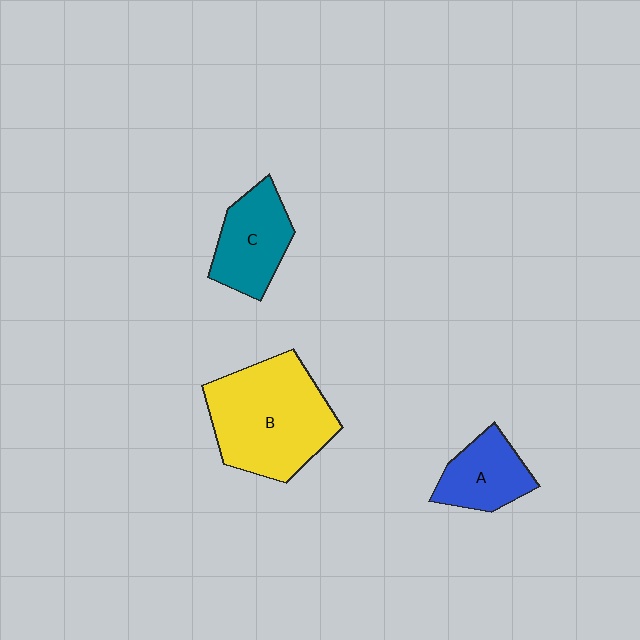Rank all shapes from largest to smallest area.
From largest to smallest: B (yellow), C (teal), A (blue).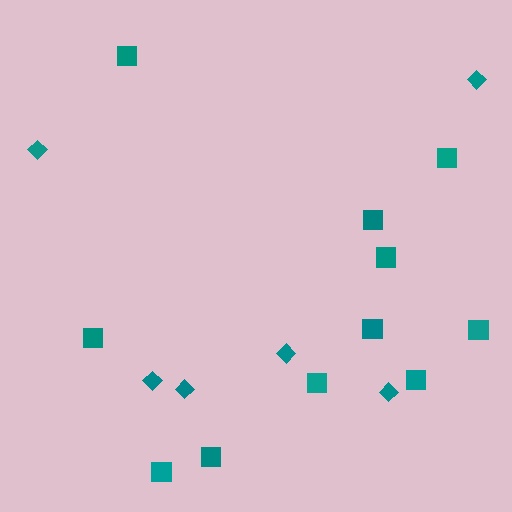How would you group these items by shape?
There are 2 groups: one group of squares (11) and one group of diamonds (6).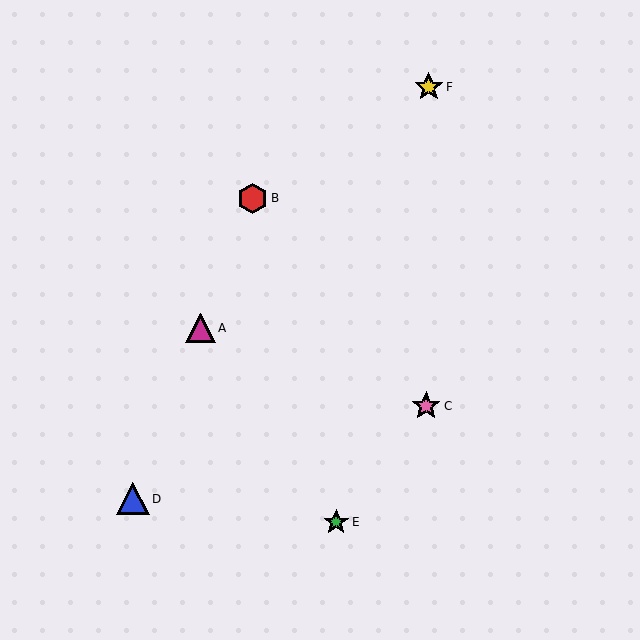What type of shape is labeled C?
Shape C is a pink star.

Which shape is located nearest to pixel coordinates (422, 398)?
The pink star (labeled C) at (426, 406) is nearest to that location.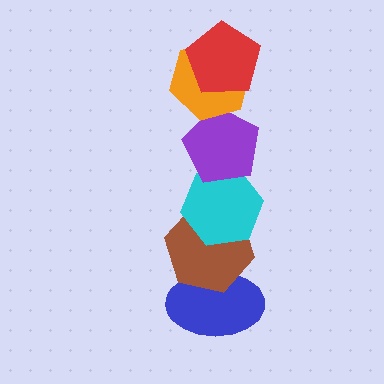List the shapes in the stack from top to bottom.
From top to bottom: the red pentagon, the orange hexagon, the purple pentagon, the cyan hexagon, the brown hexagon, the blue ellipse.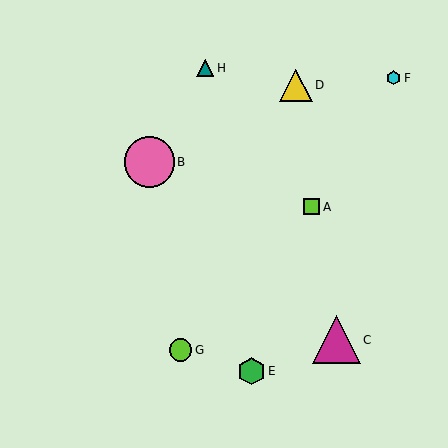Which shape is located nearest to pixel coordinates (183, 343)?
The lime circle (labeled G) at (181, 350) is nearest to that location.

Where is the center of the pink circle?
The center of the pink circle is at (149, 162).